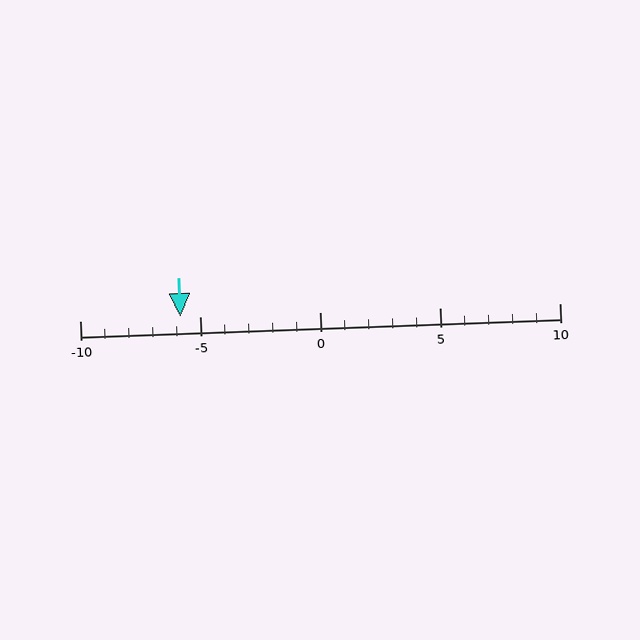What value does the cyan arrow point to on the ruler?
The cyan arrow points to approximately -6.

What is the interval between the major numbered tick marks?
The major tick marks are spaced 5 units apart.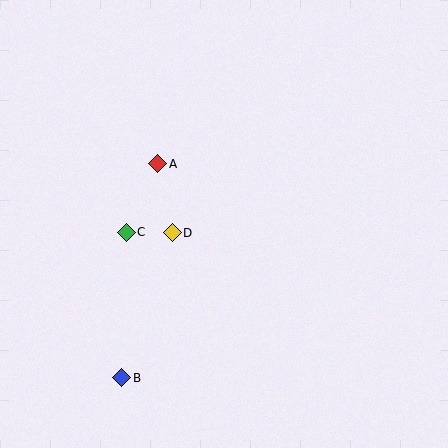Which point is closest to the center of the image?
Point D at (172, 233) is closest to the center.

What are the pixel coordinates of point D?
Point D is at (172, 233).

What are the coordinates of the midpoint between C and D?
The midpoint between C and D is at (149, 233).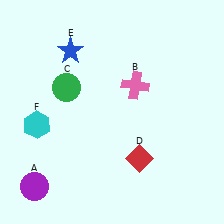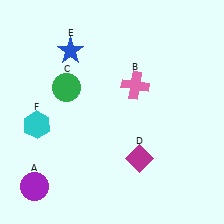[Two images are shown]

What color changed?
The diamond (D) changed from red in Image 1 to magenta in Image 2.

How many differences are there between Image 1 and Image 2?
There is 1 difference between the two images.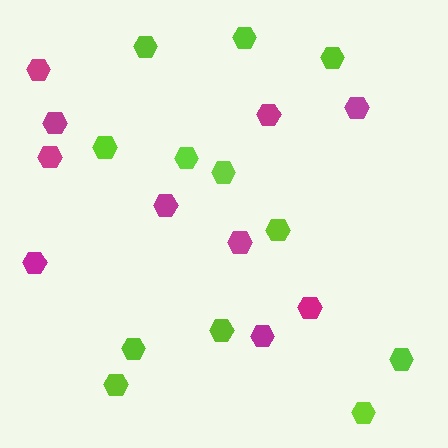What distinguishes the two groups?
There are 2 groups: one group of lime hexagons (12) and one group of magenta hexagons (10).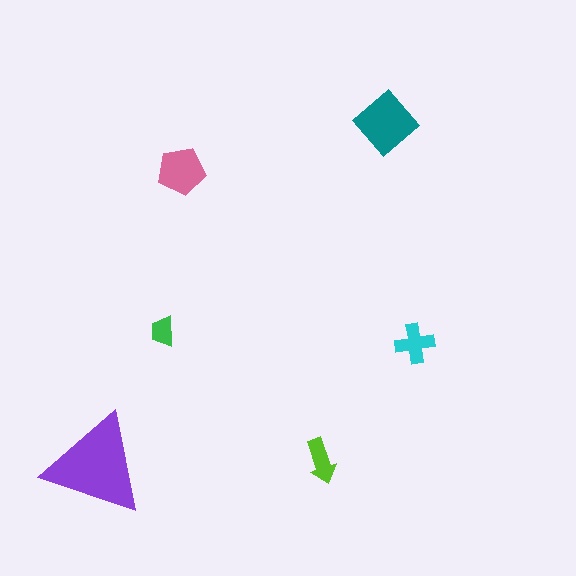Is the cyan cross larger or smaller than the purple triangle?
Smaller.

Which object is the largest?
The purple triangle.